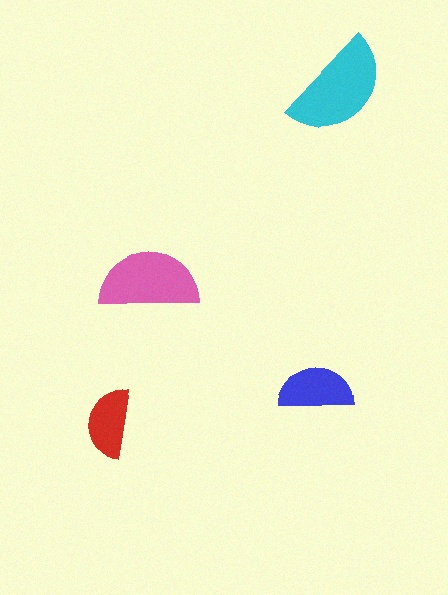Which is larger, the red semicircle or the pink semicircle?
The pink one.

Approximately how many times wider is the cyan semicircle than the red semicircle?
About 1.5 times wider.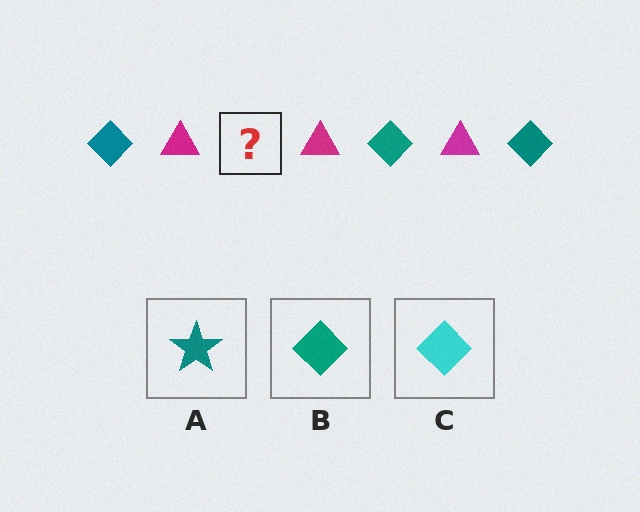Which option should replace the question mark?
Option B.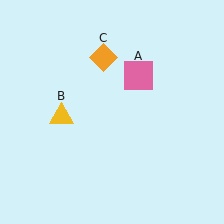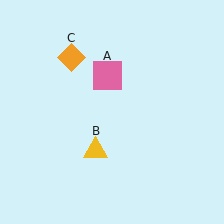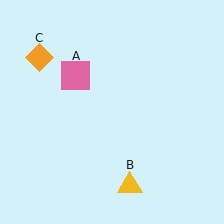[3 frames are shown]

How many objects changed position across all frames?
3 objects changed position: pink square (object A), yellow triangle (object B), orange diamond (object C).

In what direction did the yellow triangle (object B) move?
The yellow triangle (object B) moved down and to the right.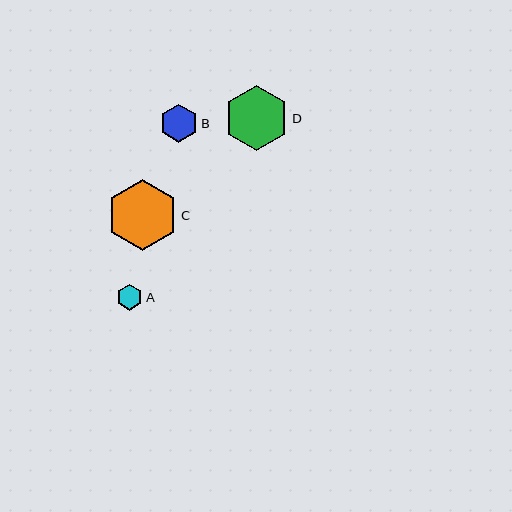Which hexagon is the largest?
Hexagon C is the largest with a size of approximately 72 pixels.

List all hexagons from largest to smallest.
From largest to smallest: C, D, B, A.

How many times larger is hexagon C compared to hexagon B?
Hexagon C is approximately 1.9 times the size of hexagon B.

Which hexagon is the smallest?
Hexagon A is the smallest with a size of approximately 26 pixels.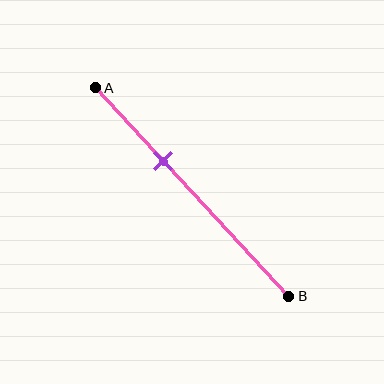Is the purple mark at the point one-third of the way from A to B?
Yes, the mark is approximately at the one-third point.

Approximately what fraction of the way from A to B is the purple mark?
The purple mark is approximately 35% of the way from A to B.